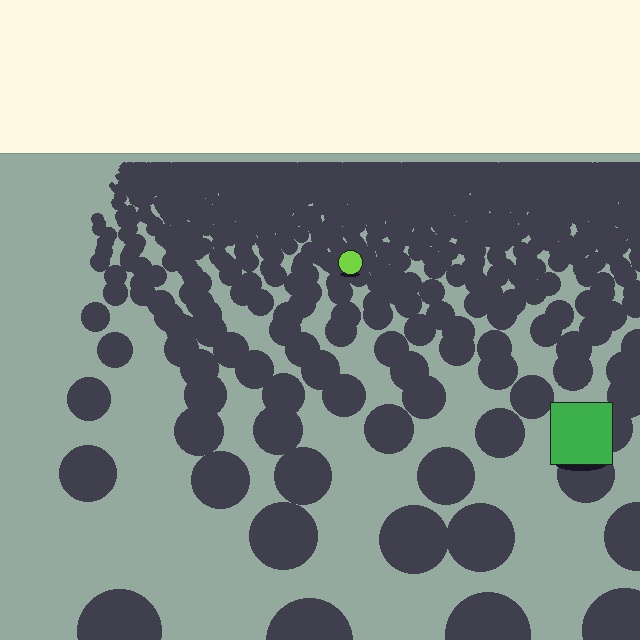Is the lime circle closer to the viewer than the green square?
No. The green square is closer — you can tell from the texture gradient: the ground texture is coarser near it.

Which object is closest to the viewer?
The green square is closest. The texture marks near it are larger and more spread out.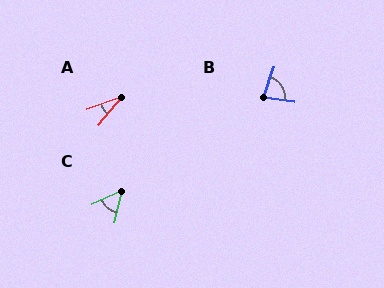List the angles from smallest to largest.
A (31°), C (52°), B (79°).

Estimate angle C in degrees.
Approximately 52 degrees.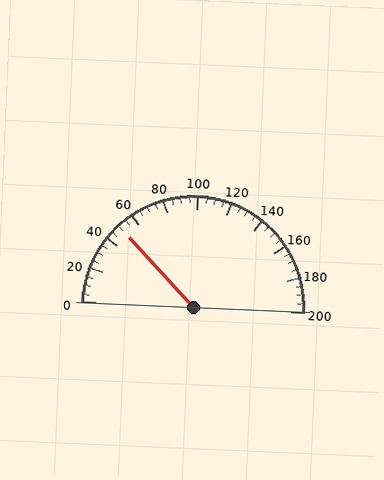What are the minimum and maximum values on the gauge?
The gauge ranges from 0 to 200.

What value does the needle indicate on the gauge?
The needle indicates approximately 50.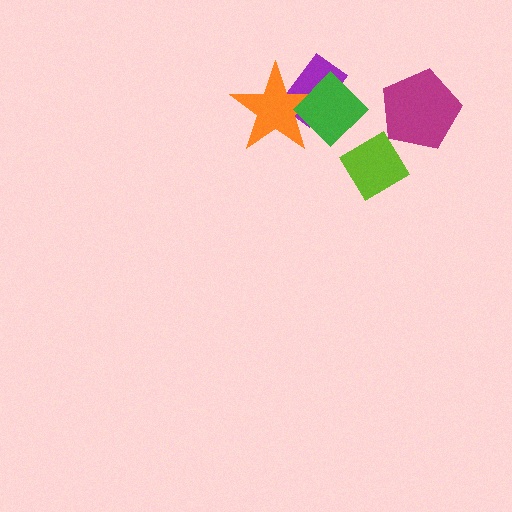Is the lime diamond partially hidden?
No, no other shape covers it.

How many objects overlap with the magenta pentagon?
0 objects overlap with the magenta pentagon.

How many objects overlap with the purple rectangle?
2 objects overlap with the purple rectangle.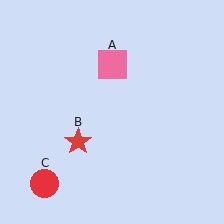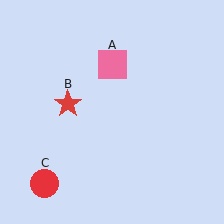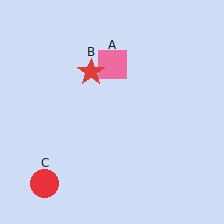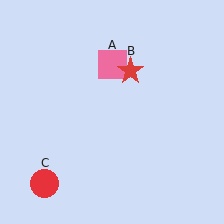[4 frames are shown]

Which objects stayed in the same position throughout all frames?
Pink square (object A) and red circle (object C) remained stationary.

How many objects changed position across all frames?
1 object changed position: red star (object B).